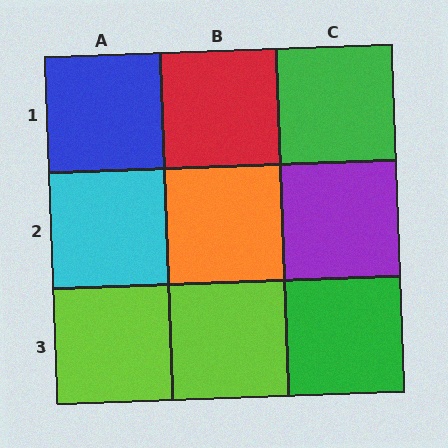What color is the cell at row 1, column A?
Blue.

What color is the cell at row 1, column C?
Green.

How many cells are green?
2 cells are green.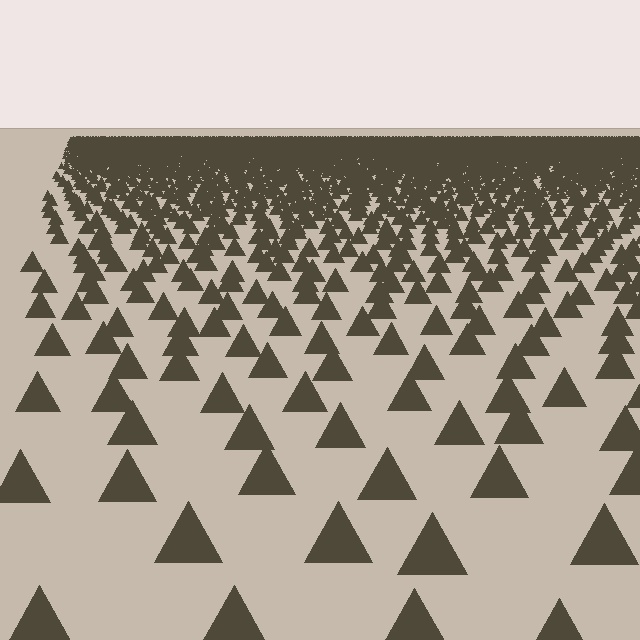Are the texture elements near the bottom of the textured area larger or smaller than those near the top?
Larger. Near the bottom, elements are closer to the viewer and appear at a bigger on-screen size.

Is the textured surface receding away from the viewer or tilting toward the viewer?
The surface is receding away from the viewer. Texture elements get smaller and denser toward the top.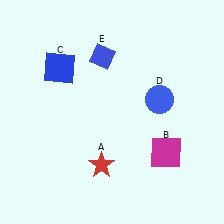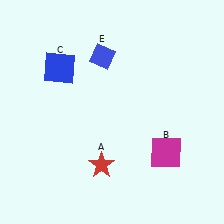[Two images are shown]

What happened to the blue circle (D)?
The blue circle (D) was removed in Image 2. It was in the top-right area of Image 1.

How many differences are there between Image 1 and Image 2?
There is 1 difference between the two images.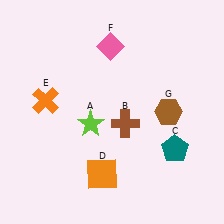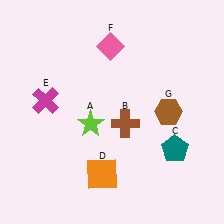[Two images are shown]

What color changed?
The cross (E) changed from orange in Image 1 to magenta in Image 2.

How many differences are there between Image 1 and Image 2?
There is 1 difference between the two images.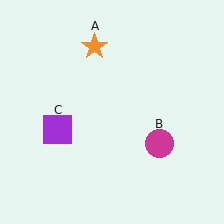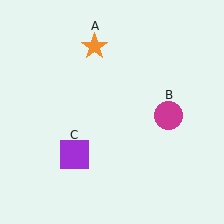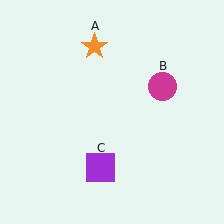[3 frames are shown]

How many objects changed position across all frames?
2 objects changed position: magenta circle (object B), purple square (object C).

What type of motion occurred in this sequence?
The magenta circle (object B), purple square (object C) rotated counterclockwise around the center of the scene.